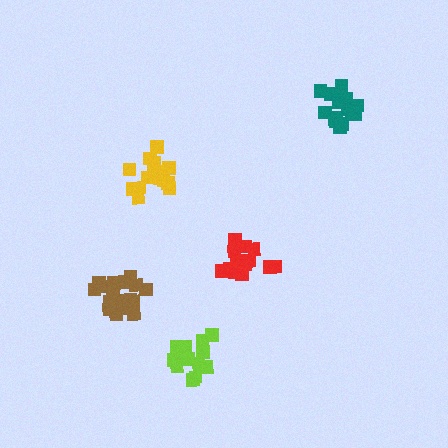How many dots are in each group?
Group 1: 14 dots, Group 2: 18 dots, Group 3: 20 dots, Group 4: 15 dots, Group 5: 15 dots (82 total).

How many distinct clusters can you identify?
There are 5 distinct clusters.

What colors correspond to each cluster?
The clusters are colored: red, teal, brown, yellow, lime.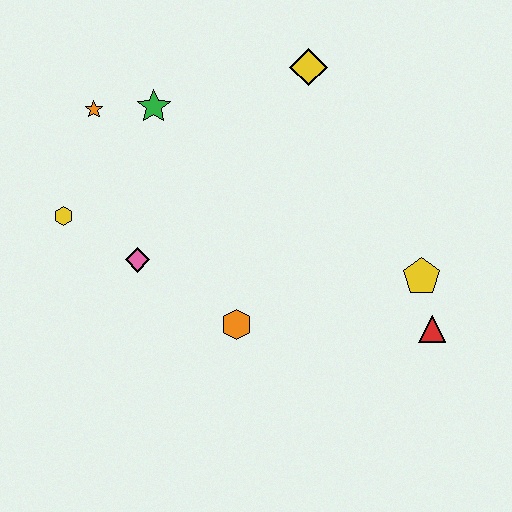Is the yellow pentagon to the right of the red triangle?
No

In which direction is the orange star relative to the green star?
The orange star is to the left of the green star.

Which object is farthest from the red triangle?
The orange star is farthest from the red triangle.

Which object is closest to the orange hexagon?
The pink diamond is closest to the orange hexagon.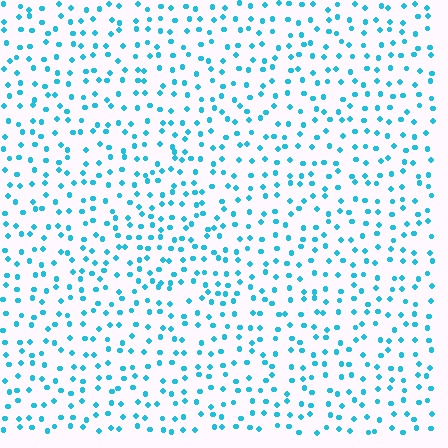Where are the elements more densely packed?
The elements are more densely packed inside the triangle boundary.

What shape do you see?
I see a triangle.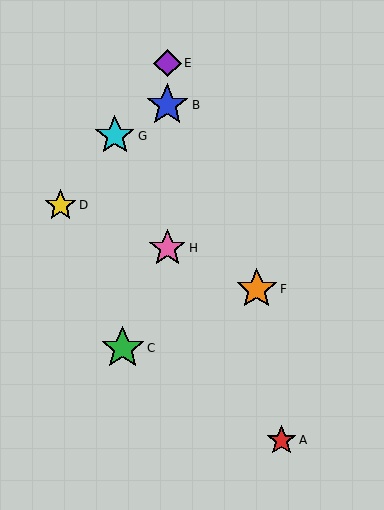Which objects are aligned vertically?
Objects B, E, H are aligned vertically.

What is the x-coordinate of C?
Object C is at x≈123.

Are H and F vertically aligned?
No, H is at x≈167 and F is at x≈257.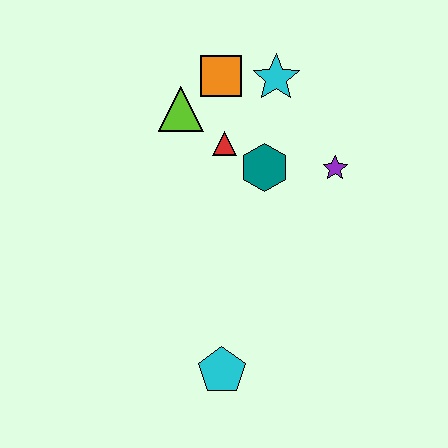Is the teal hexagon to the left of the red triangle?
No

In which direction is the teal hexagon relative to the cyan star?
The teal hexagon is below the cyan star.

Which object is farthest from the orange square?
The cyan pentagon is farthest from the orange square.